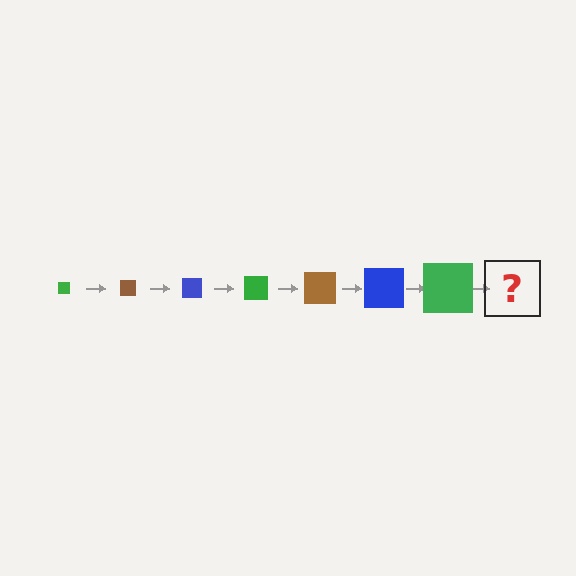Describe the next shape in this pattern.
It should be a brown square, larger than the previous one.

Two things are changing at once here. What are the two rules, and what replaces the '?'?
The two rules are that the square grows larger each step and the color cycles through green, brown, and blue. The '?' should be a brown square, larger than the previous one.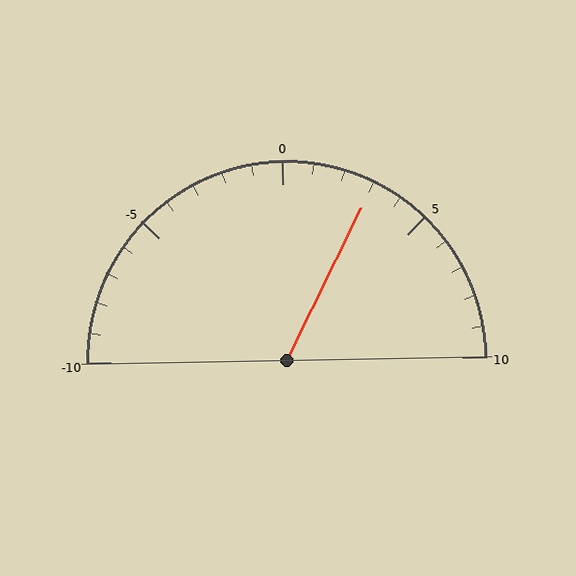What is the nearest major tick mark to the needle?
The nearest major tick mark is 5.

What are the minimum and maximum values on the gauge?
The gauge ranges from -10 to 10.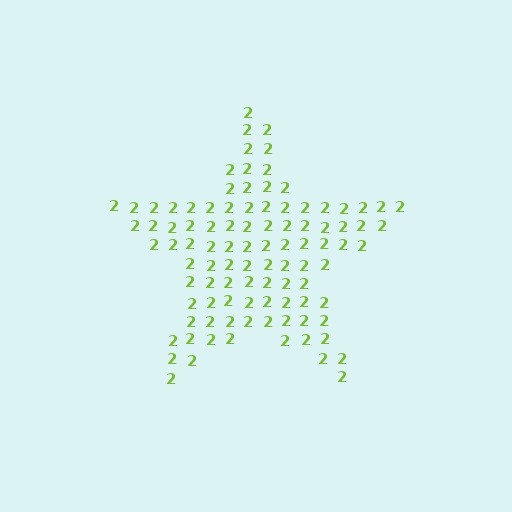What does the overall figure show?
The overall figure shows a star.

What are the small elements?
The small elements are digit 2's.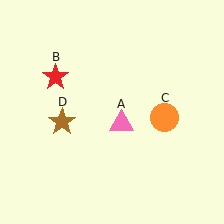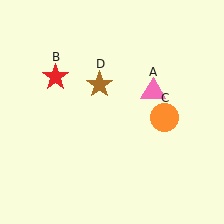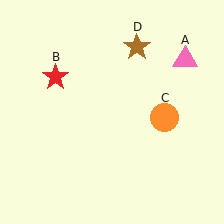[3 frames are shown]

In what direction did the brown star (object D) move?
The brown star (object D) moved up and to the right.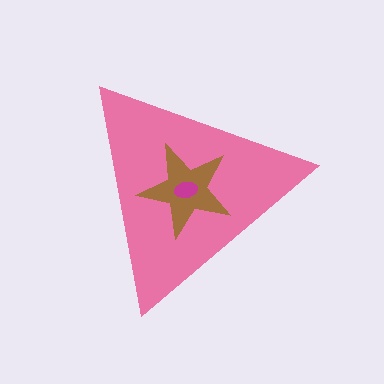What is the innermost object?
The magenta ellipse.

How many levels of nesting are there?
3.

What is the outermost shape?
The pink triangle.